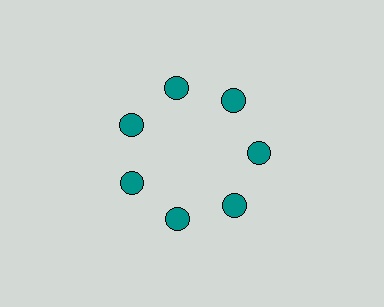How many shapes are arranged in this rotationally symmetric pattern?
There are 7 shapes, arranged in 7 groups of 1.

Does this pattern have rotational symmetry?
Yes, this pattern has 7-fold rotational symmetry. It looks the same after rotating 51 degrees around the center.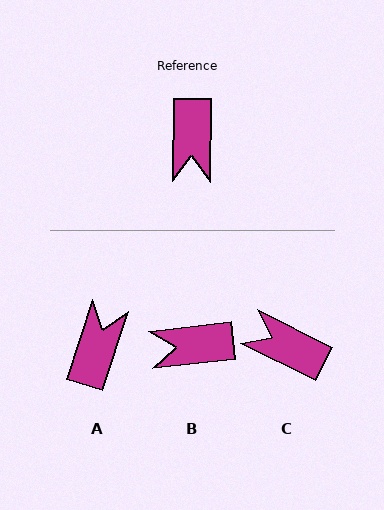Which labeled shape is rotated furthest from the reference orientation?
A, about 163 degrees away.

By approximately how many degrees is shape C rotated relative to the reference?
Approximately 116 degrees clockwise.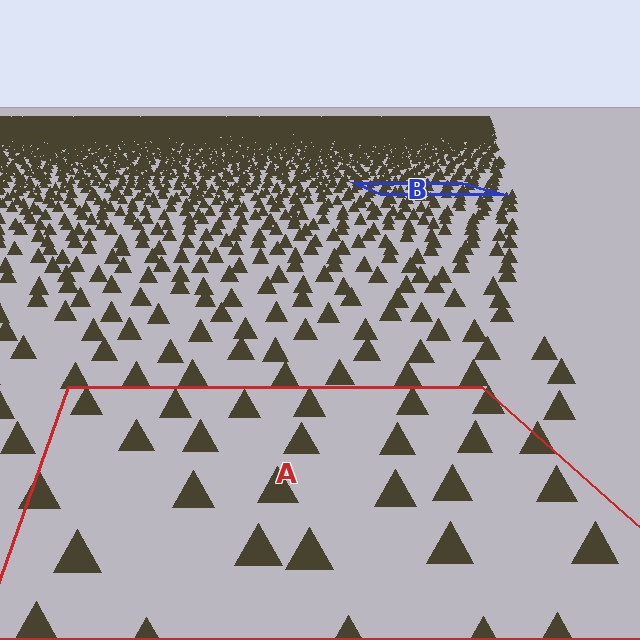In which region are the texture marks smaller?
The texture marks are smaller in region B, because it is farther away.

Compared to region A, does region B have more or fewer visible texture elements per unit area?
Region B has more texture elements per unit area — they are packed more densely because it is farther away.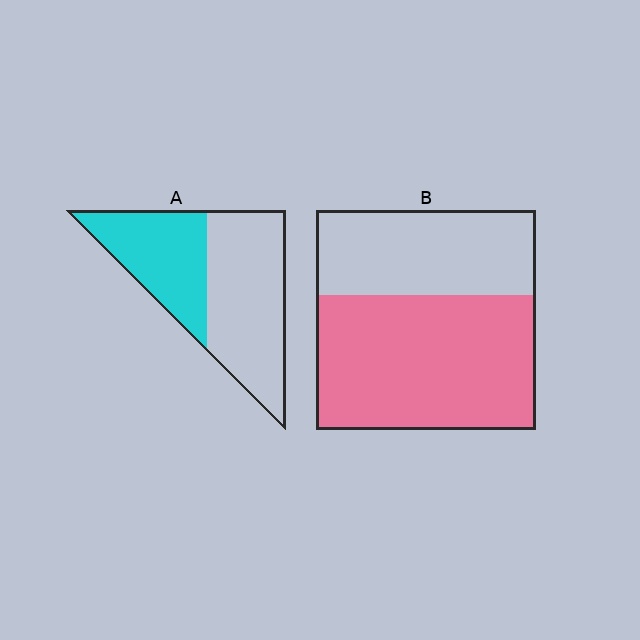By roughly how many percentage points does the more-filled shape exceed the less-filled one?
By roughly 20 percentage points (B over A).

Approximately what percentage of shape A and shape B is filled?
A is approximately 40% and B is approximately 60%.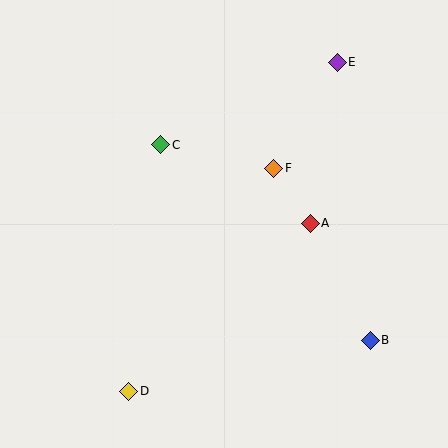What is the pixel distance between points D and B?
The distance between D and B is 247 pixels.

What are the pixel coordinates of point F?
Point F is at (274, 168).